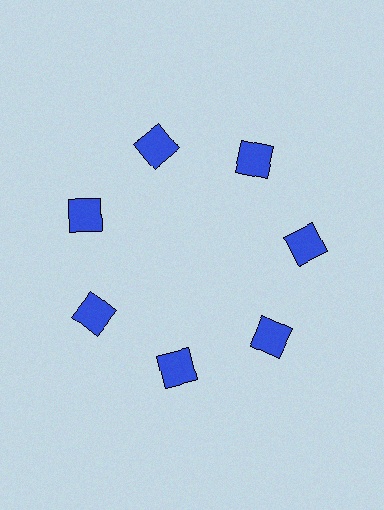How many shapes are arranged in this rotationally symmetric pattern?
There are 7 shapes, arranged in 7 groups of 1.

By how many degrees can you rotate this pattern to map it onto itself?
The pattern maps onto itself every 51 degrees of rotation.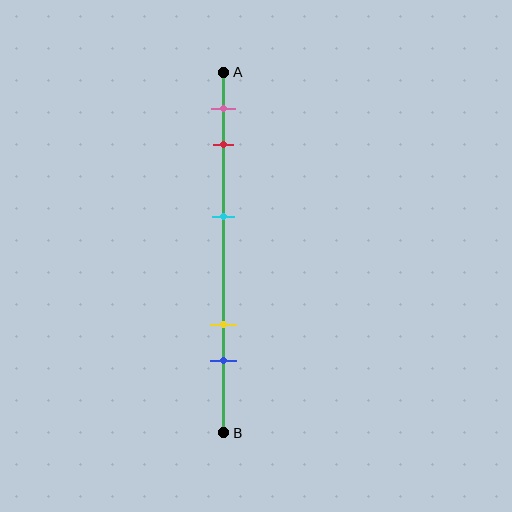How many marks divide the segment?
There are 5 marks dividing the segment.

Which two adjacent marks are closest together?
The pink and red marks are the closest adjacent pair.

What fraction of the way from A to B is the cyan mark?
The cyan mark is approximately 40% (0.4) of the way from A to B.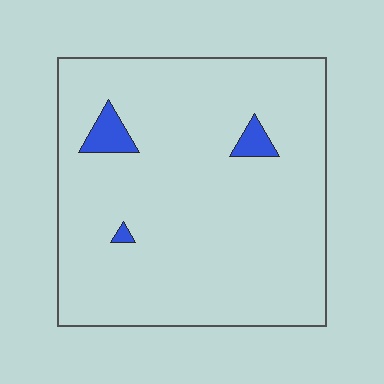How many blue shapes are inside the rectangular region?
3.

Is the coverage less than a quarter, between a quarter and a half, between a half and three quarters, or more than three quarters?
Less than a quarter.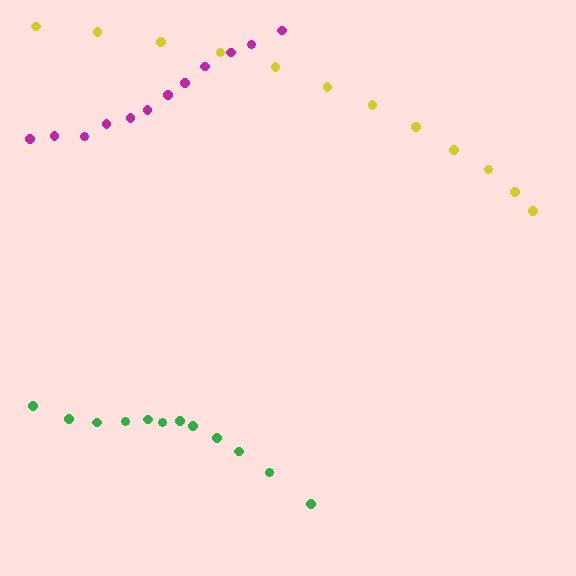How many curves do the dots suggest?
There are 3 distinct paths.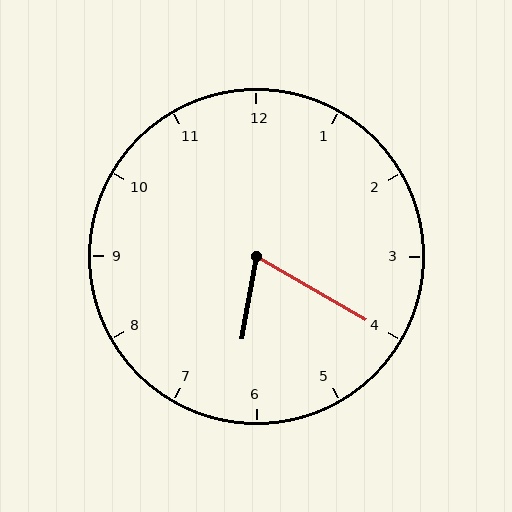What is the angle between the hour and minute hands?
Approximately 70 degrees.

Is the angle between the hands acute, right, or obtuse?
It is acute.